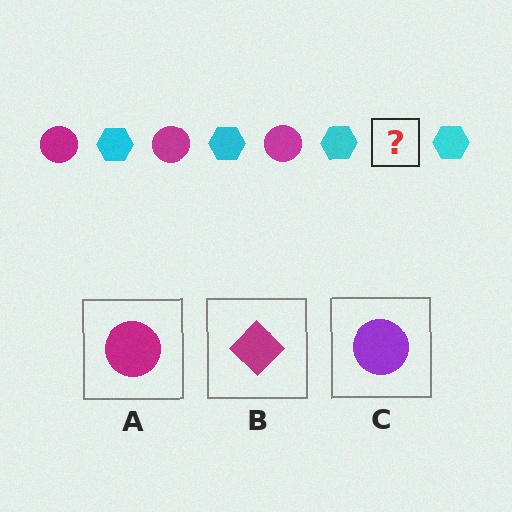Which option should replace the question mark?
Option A.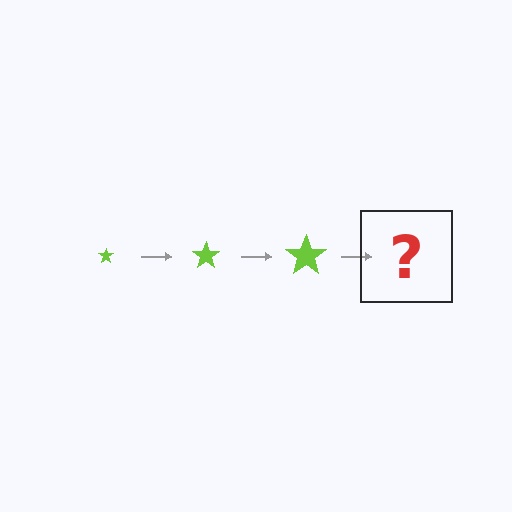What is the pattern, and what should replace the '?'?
The pattern is that the star gets progressively larger each step. The '?' should be a lime star, larger than the previous one.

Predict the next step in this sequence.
The next step is a lime star, larger than the previous one.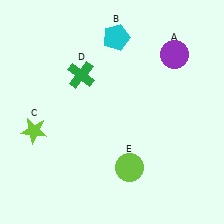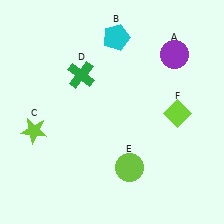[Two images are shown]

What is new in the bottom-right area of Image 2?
A lime diamond (F) was added in the bottom-right area of Image 2.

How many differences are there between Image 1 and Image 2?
There is 1 difference between the two images.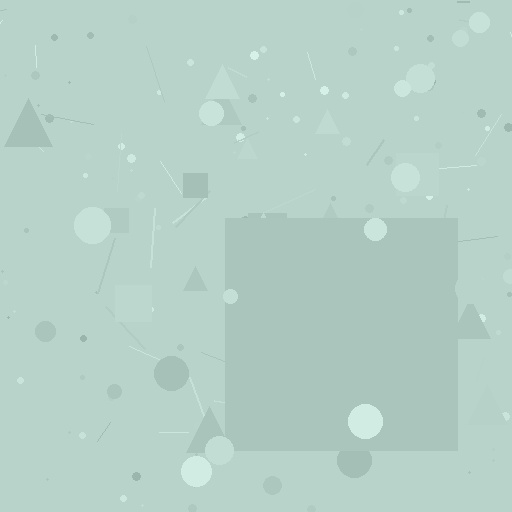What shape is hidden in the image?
A square is hidden in the image.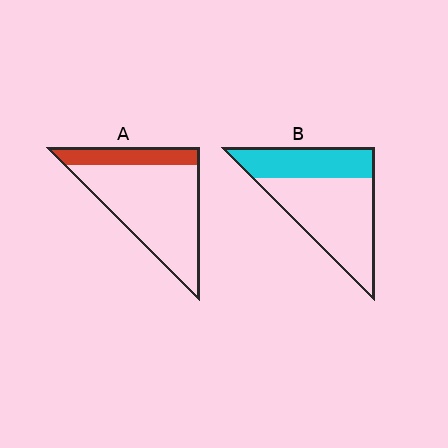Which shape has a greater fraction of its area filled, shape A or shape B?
Shape B.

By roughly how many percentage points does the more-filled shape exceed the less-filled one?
By roughly 15 percentage points (B over A).